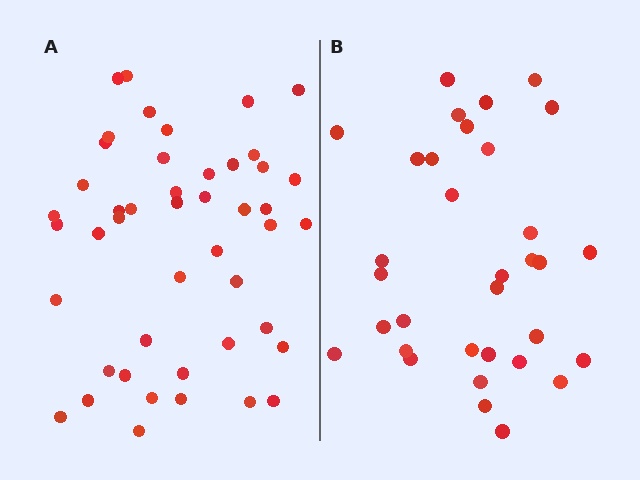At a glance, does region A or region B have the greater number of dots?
Region A (the left region) has more dots.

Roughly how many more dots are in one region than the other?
Region A has approximately 15 more dots than region B.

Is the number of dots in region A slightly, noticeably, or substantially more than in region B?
Region A has noticeably more, but not dramatically so. The ratio is roughly 1.4 to 1.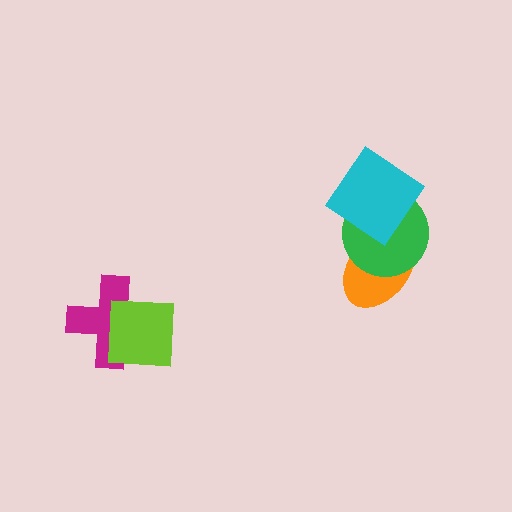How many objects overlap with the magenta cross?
1 object overlaps with the magenta cross.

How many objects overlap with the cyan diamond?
2 objects overlap with the cyan diamond.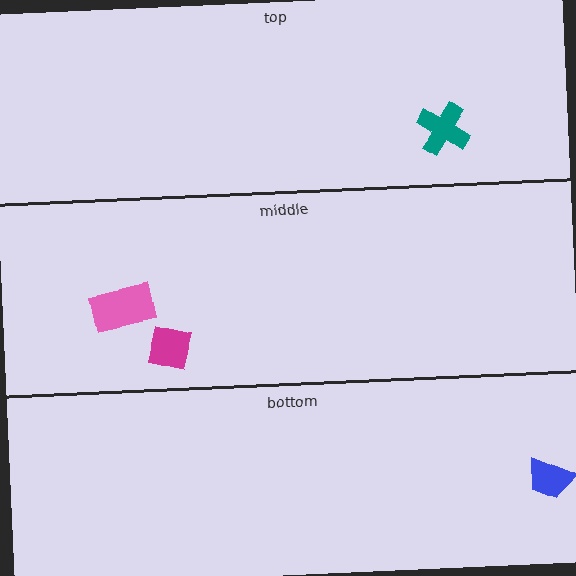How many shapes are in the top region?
1.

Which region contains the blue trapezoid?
The bottom region.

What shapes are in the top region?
The teal cross.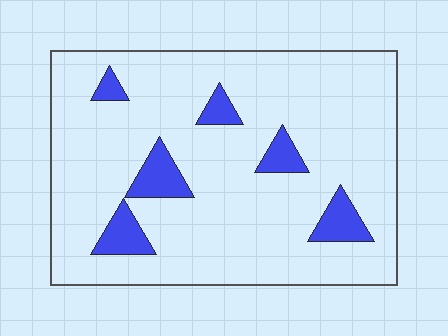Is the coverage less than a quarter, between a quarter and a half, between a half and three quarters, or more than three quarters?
Less than a quarter.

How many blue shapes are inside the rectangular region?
6.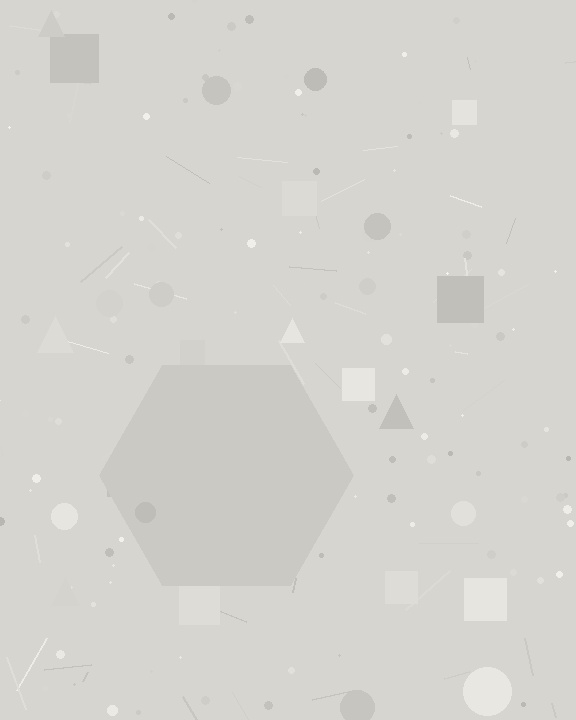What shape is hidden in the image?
A hexagon is hidden in the image.